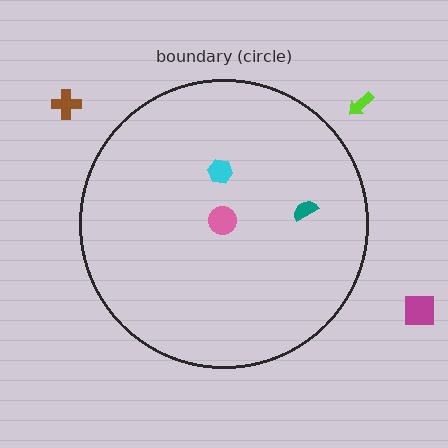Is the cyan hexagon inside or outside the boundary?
Inside.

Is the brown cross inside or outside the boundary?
Outside.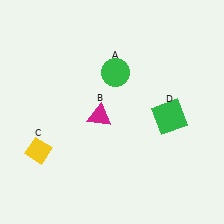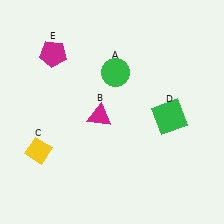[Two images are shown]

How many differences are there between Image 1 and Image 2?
There is 1 difference between the two images.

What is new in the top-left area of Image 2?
A magenta pentagon (E) was added in the top-left area of Image 2.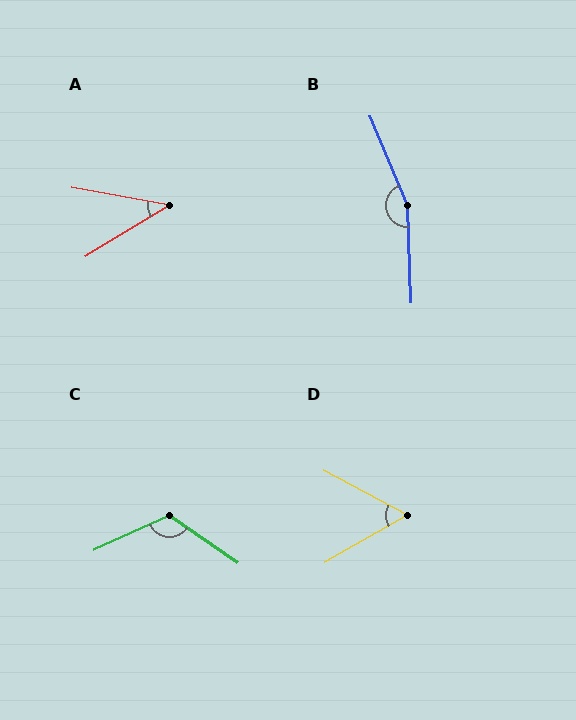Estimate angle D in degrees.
Approximately 58 degrees.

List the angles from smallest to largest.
A (42°), D (58°), C (121°), B (160°).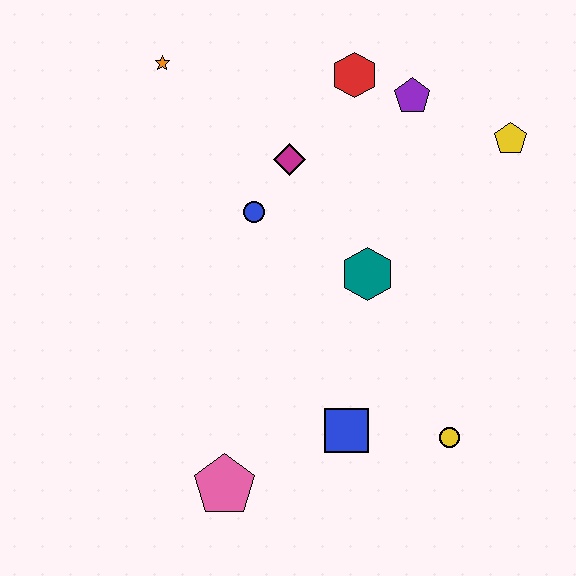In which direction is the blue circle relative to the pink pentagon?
The blue circle is above the pink pentagon.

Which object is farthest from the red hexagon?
The pink pentagon is farthest from the red hexagon.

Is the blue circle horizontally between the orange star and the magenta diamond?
Yes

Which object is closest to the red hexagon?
The purple pentagon is closest to the red hexagon.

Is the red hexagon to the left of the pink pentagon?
No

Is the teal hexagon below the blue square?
No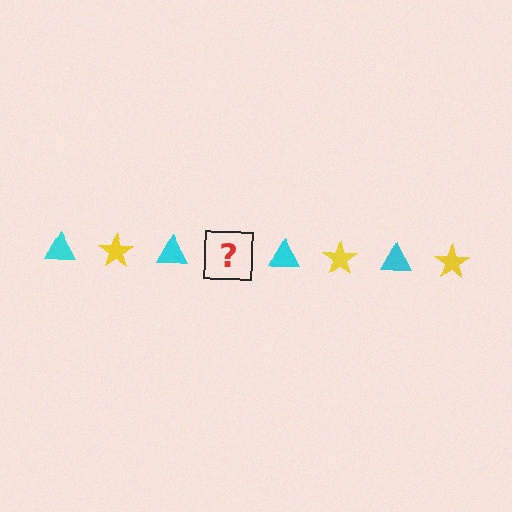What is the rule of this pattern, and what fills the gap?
The rule is that the pattern alternates between cyan triangle and yellow star. The gap should be filled with a yellow star.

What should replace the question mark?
The question mark should be replaced with a yellow star.